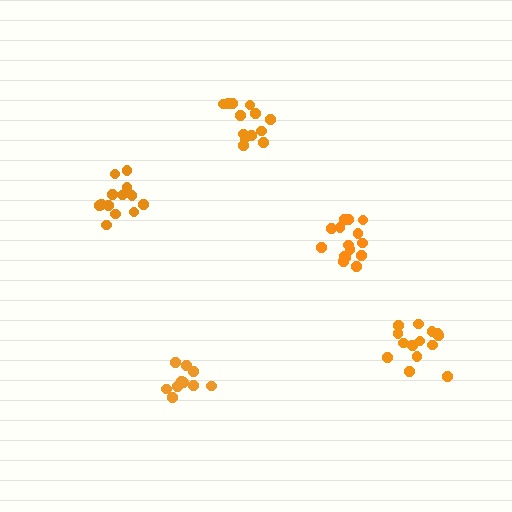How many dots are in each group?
Group 1: 15 dots, Group 2: 10 dots, Group 3: 13 dots, Group 4: 13 dots, Group 5: 14 dots (65 total).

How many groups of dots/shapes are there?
There are 5 groups.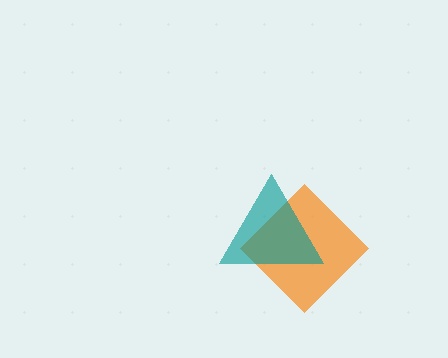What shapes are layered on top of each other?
The layered shapes are: an orange diamond, a teal triangle.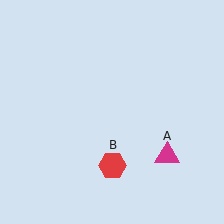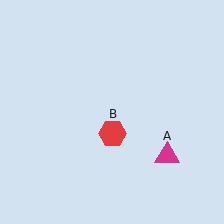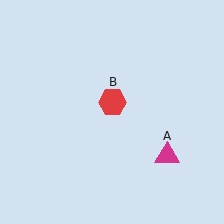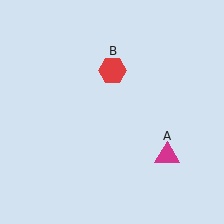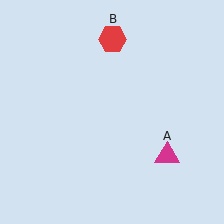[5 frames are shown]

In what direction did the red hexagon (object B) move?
The red hexagon (object B) moved up.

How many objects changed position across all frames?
1 object changed position: red hexagon (object B).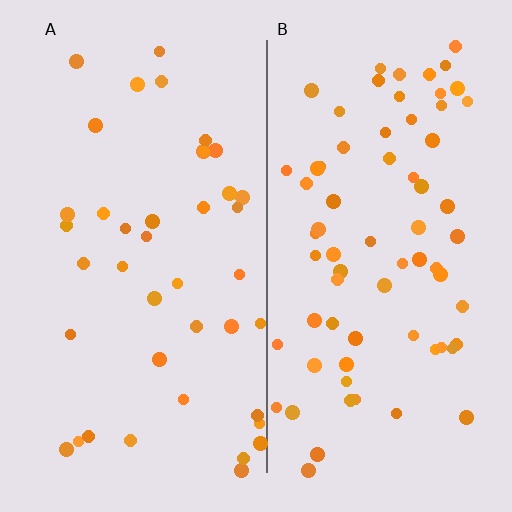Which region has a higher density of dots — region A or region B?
B (the right).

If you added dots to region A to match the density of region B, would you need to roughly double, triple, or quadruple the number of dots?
Approximately double.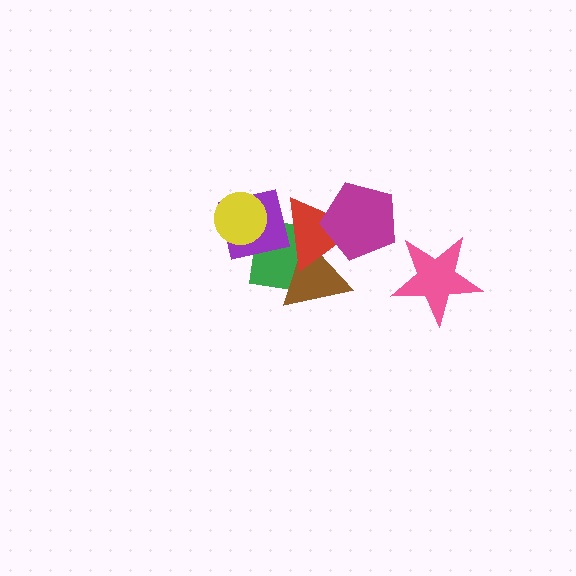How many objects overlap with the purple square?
3 objects overlap with the purple square.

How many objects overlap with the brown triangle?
3 objects overlap with the brown triangle.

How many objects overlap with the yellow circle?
2 objects overlap with the yellow circle.